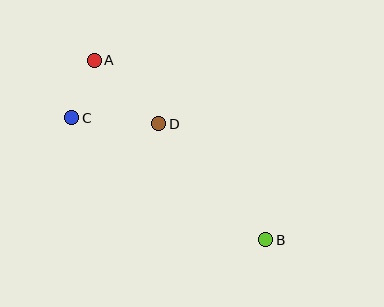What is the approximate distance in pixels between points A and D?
The distance between A and D is approximately 90 pixels.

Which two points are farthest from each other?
Points A and B are farthest from each other.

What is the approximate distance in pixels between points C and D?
The distance between C and D is approximately 87 pixels.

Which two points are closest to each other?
Points A and C are closest to each other.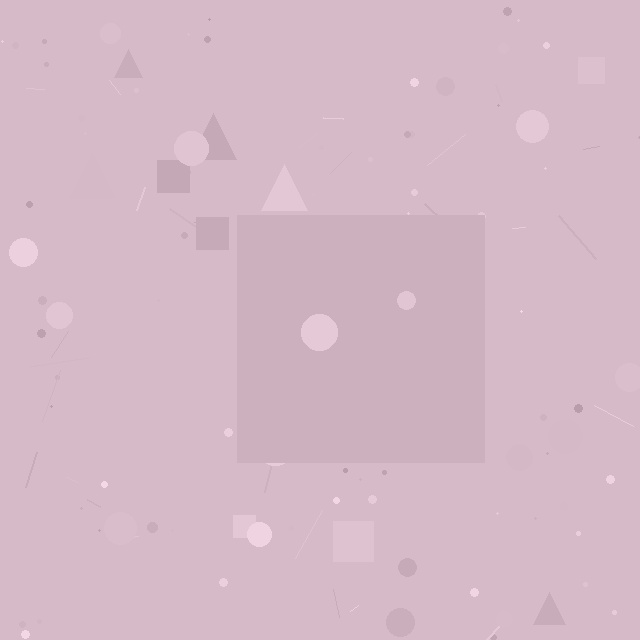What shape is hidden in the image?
A square is hidden in the image.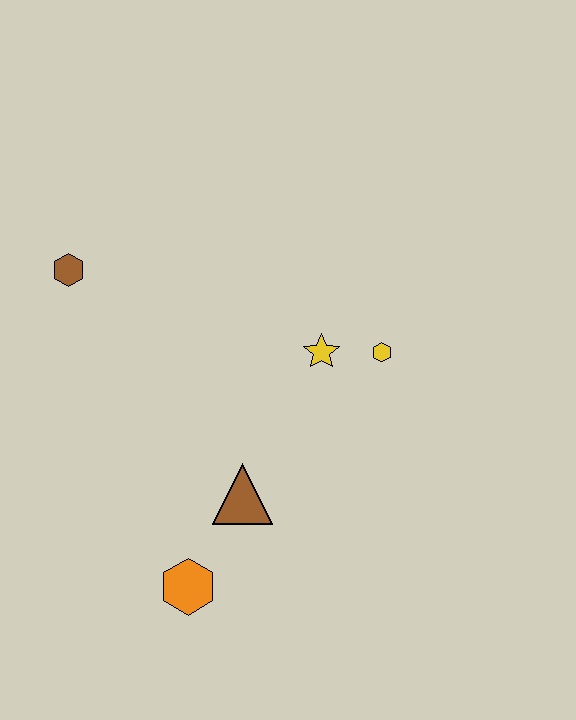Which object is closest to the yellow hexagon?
The yellow star is closest to the yellow hexagon.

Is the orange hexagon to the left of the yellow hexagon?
Yes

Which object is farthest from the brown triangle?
The brown hexagon is farthest from the brown triangle.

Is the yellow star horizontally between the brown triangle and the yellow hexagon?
Yes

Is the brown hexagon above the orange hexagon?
Yes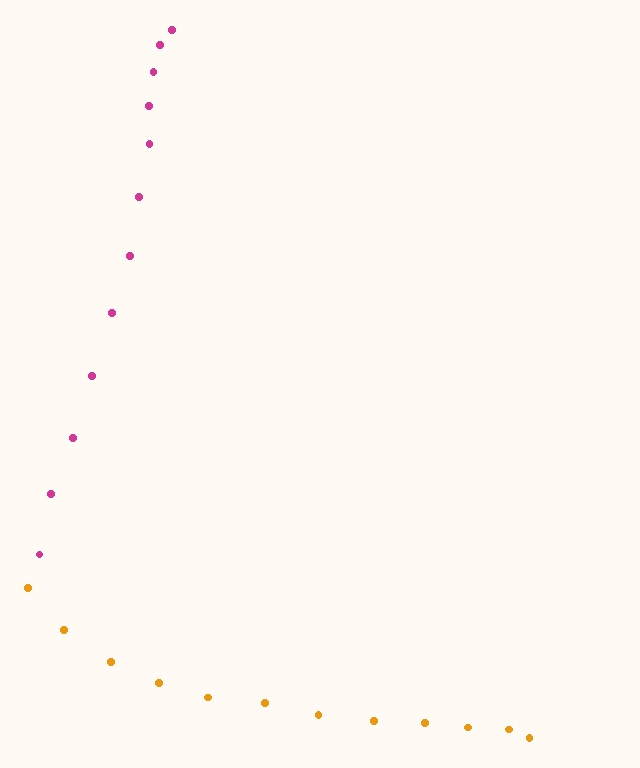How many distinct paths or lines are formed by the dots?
There are 2 distinct paths.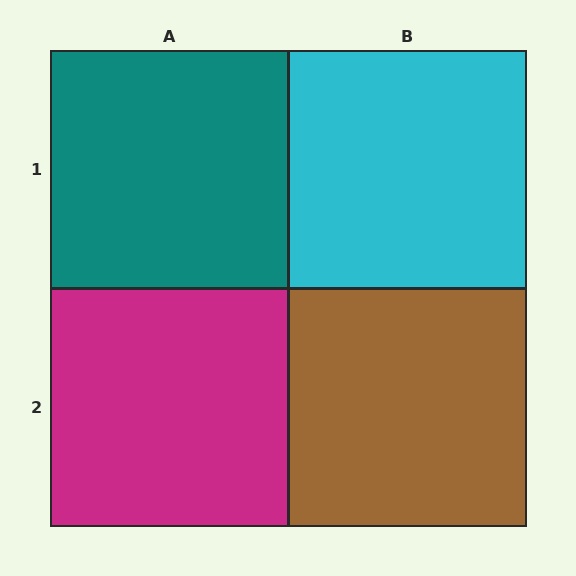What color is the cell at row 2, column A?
Magenta.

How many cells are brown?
1 cell is brown.